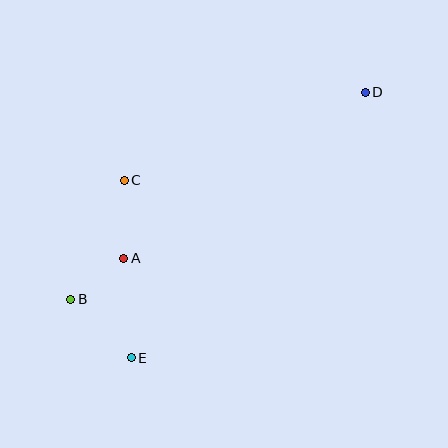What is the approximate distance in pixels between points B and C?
The distance between B and C is approximately 130 pixels.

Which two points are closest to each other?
Points A and B are closest to each other.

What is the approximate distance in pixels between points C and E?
The distance between C and E is approximately 178 pixels.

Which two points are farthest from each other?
Points B and D are farthest from each other.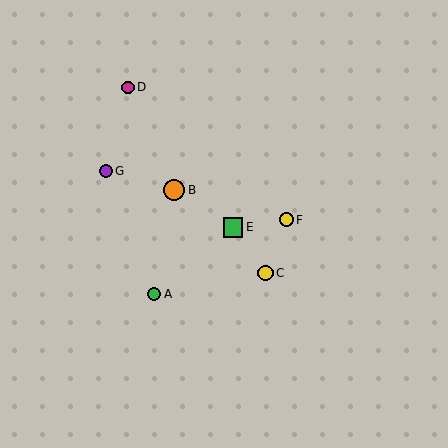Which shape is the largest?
The orange circle (labeled B) is the largest.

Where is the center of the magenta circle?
The center of the magenta circle is at (128, 87).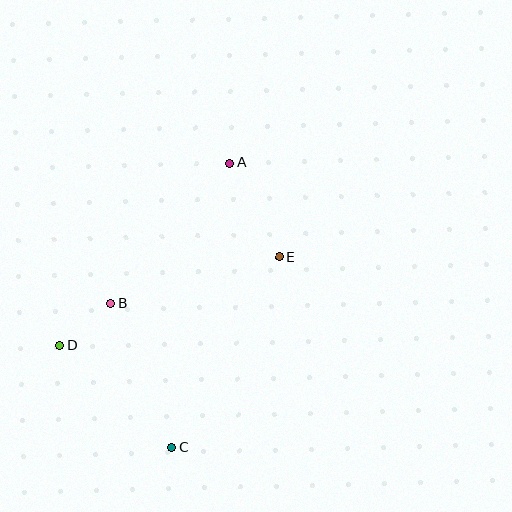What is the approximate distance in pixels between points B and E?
The distance between B and E is approximately 174 pixels.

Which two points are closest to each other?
Points B and D are closest to each other.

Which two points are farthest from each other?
Points A and C are farthest from each other.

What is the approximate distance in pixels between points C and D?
The distance between C and D is approximately 151 pixels.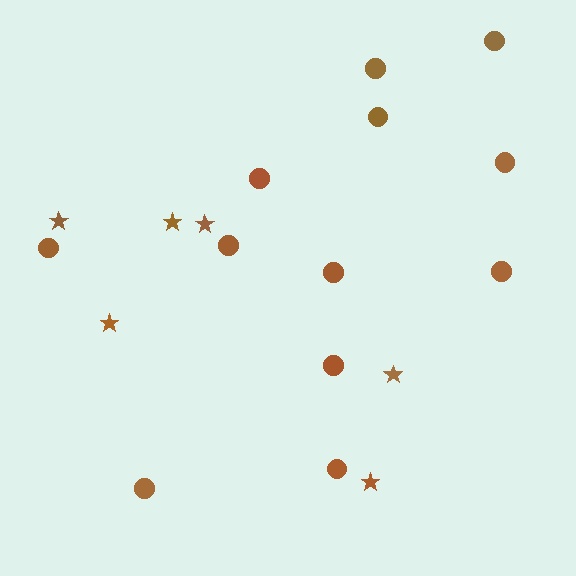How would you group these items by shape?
There are 2 groups: one group of stars (6) and one group of circles (12).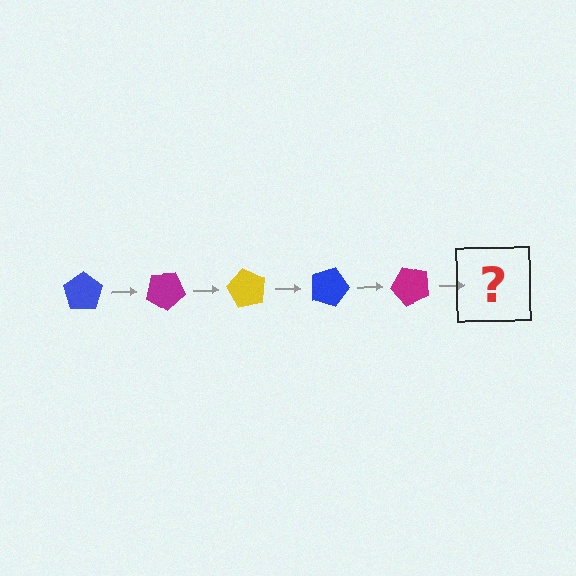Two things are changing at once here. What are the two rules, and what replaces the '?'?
The two rules are that it rotates 30 degrees each step and the color cycles through blue, magenta, and yellow. The '?' should be a yellow pentagon, rotated 150 degrees from the start.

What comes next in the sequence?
The next element should be a yellow pentagon, rotated 150 degrees from the start.